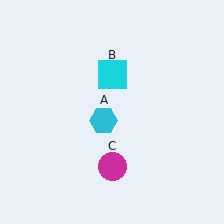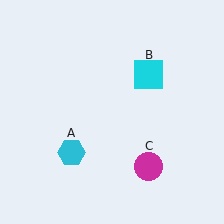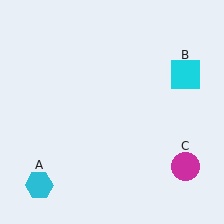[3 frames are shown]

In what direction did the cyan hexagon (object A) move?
The cyan hexagon (object A) moved down and to the left.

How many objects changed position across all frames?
3 objects changed position: cyan hexagon (object A), cyan square (object B), magenta circle (object C).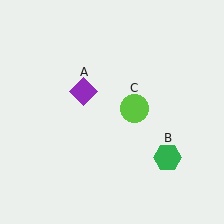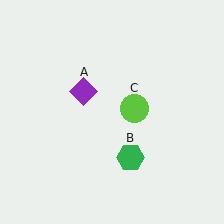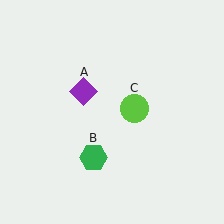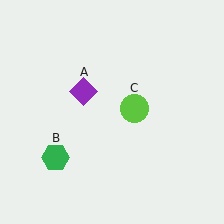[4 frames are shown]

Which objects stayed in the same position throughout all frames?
Purple diamond (object A) and lime circle (object C) remained stationary.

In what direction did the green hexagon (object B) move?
The green hexagon (object B) moved left.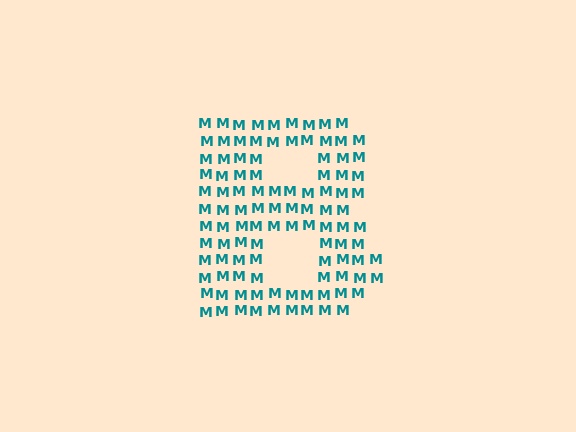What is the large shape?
The large shape is the letter B.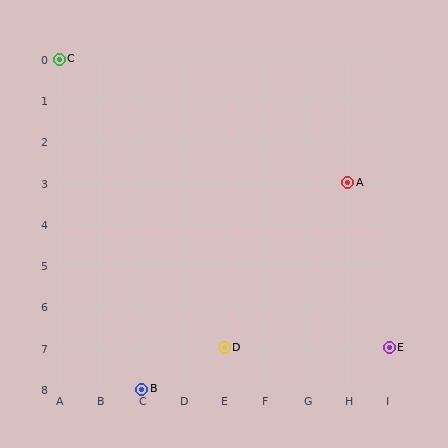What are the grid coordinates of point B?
Point B is at grid coordinates (C, 8).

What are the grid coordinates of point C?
Point C is at grid coordinates (A, 0).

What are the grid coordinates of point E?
Point E is at grid coordinates (I, 7).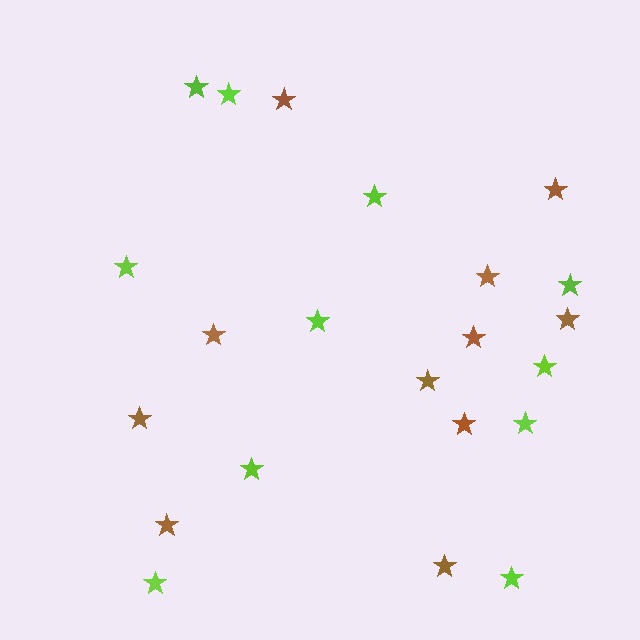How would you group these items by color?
There are 2 groups: one group of brown stars (11) and one group of lime stars (11).